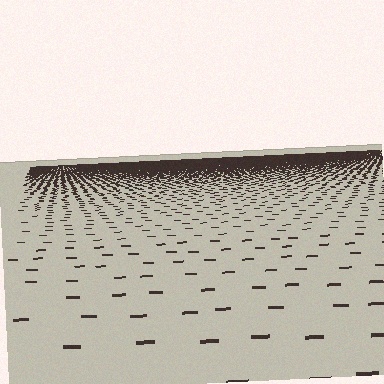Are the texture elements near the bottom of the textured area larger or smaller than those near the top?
Larger. Near the bottom, elements are closer to the viewer and appear at a bigger on-screen size.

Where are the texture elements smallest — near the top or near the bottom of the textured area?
Near the top.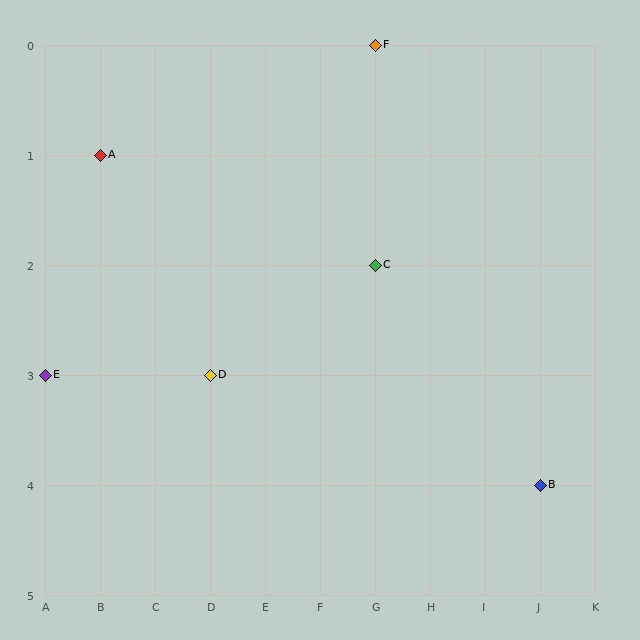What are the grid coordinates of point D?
Point D is at grid coordinates (D, 3).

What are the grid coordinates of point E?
Point E is at grid coordinates (A, 3).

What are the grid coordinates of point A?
Point A is at grid coordinates (B, 1).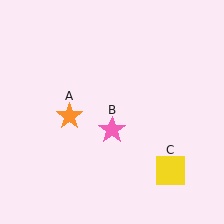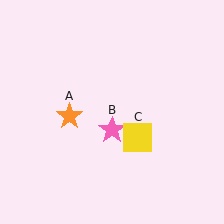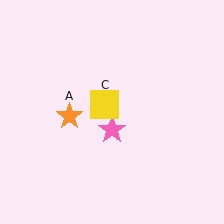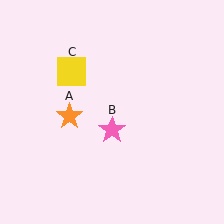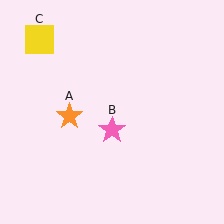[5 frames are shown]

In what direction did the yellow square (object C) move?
The yellow square (object C) moved up and to the left.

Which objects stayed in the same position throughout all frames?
Orange star (object A) and pink star (object B) remained stationary.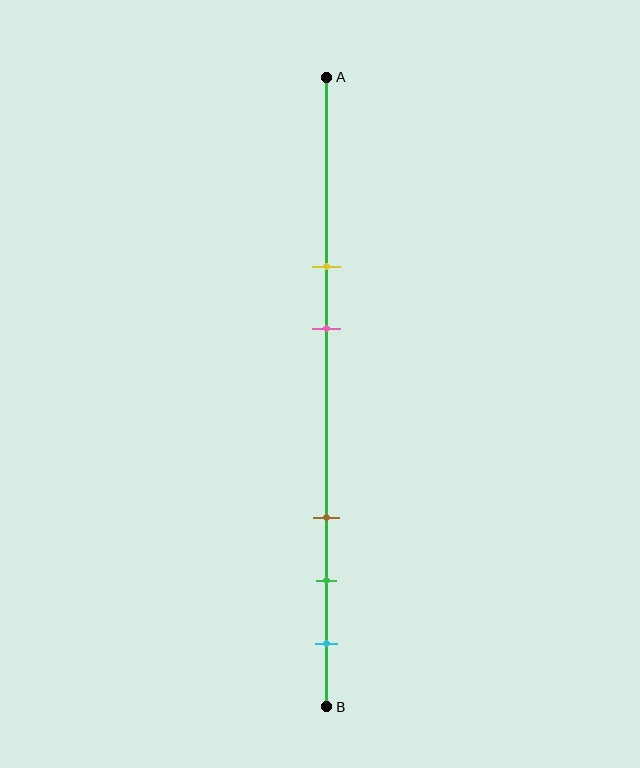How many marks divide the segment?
There are 5 marks dividing the segment.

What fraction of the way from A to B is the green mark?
The green mark is approximately 80% (0.8) of the way from A to B.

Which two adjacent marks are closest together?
The green and cyan marks are the closest adjacent pair.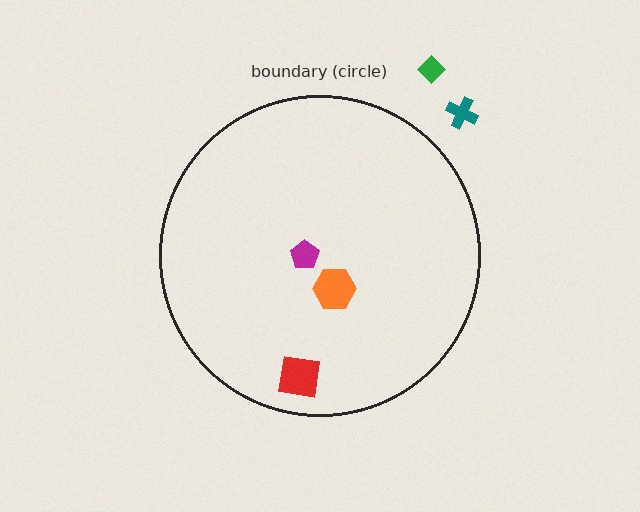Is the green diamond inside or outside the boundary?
Outside.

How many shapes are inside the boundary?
3 inside, 2 outside.